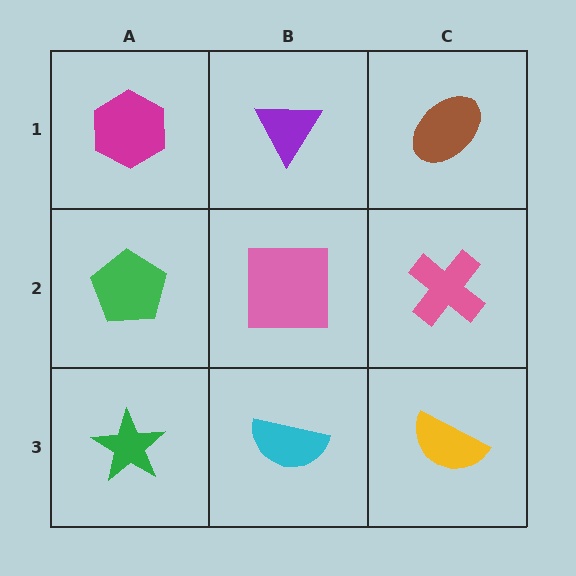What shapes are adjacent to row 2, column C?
A brown ellipse (row 1, column C), a yellow semicircle (row 3, column C), a pink square (row 2, column B).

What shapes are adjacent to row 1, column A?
A green pentagon (row 2, column A), a purple triangle (row 1, column B).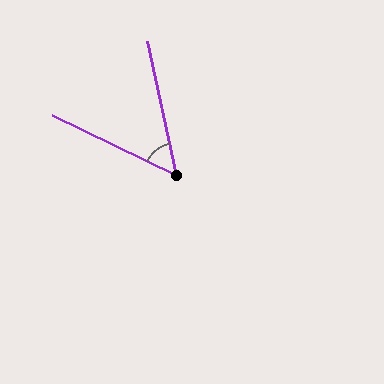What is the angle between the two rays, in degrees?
Approximately 52 degrees.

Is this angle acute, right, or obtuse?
It is acute.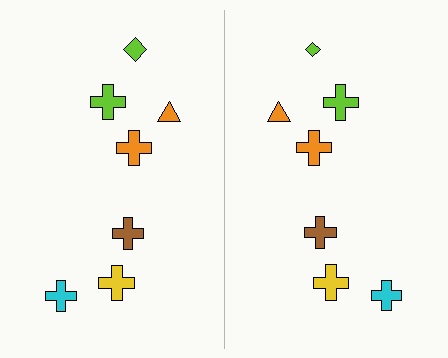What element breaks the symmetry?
The lime diamond on the right side has a different size than its mirror counterpart.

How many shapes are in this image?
There are 14 shapes in this image.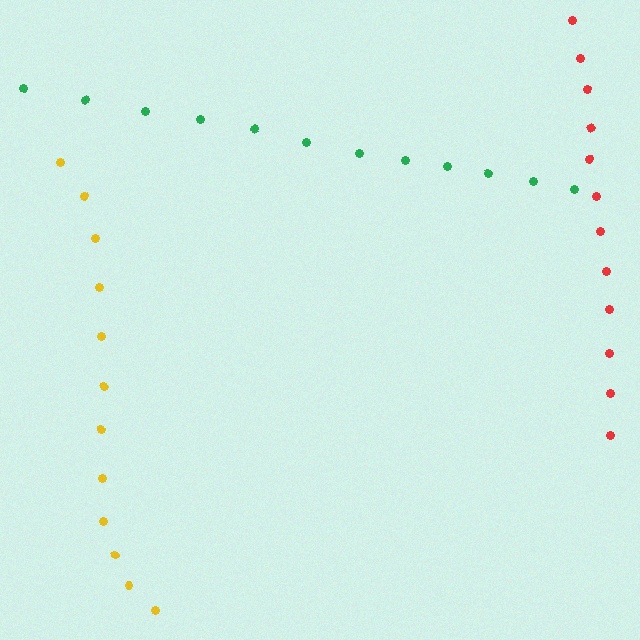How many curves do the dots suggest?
There are 3 distinct paths.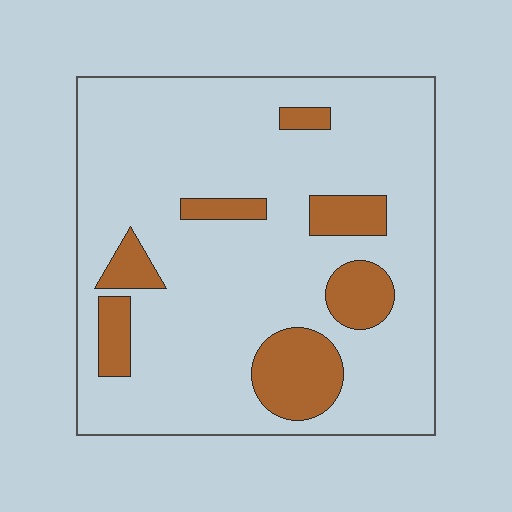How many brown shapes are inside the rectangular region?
7.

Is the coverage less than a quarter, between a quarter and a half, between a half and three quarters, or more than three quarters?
Less than a quarter.